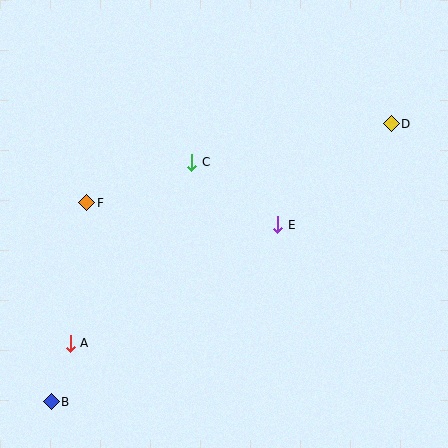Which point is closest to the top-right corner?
Point D is closest to the top-right corner.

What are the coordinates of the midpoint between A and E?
The midpoint between A and E is at (174, 284).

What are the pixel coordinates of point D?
Point D is at (391, 124).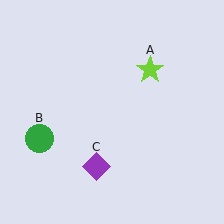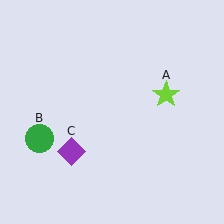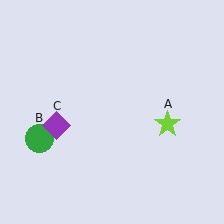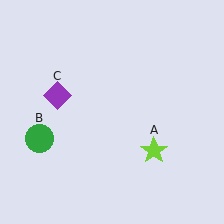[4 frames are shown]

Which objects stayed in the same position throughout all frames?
Green circle (object B) remained stationary.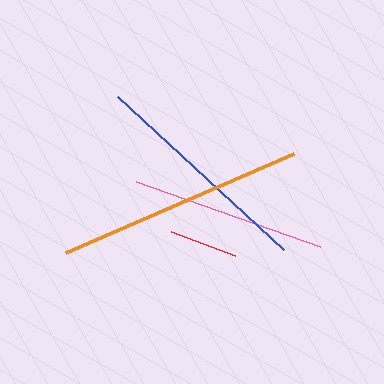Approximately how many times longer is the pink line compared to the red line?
The pink line is approximately 2.9 times the length of the red line.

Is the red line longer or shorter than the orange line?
The orange line is longer than the red line.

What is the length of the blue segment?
The blue segment is approximately 226 pixels long.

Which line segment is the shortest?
The red line is the shortest at approximately 69 pixels.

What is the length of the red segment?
The red segment is approximately 69 pixels long.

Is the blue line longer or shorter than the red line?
The blue line is longer than the red line.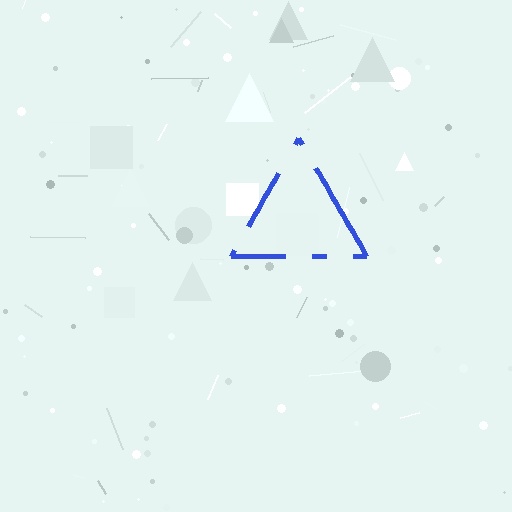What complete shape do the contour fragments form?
The contour fragments form a triangle.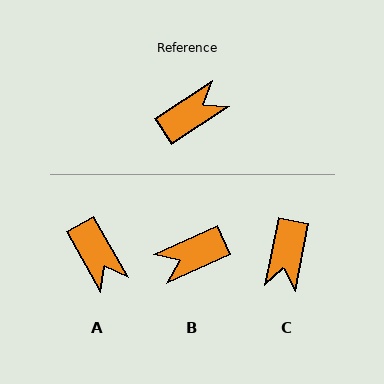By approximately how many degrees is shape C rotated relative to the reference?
Approximately 134 degrees clockwise.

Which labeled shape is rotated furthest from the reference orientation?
B, about 171 degrees away.